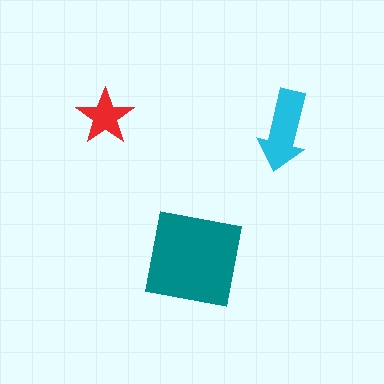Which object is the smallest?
The red star.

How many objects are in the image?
There are 3 objects in the image.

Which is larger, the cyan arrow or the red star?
The cyan arrow.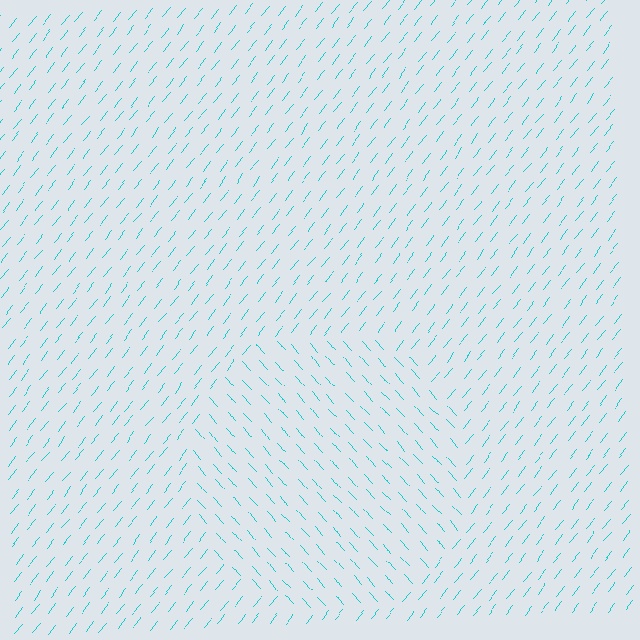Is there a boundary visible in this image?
Yes, there is a texture boundary formed by a change in line orientation.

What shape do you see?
I see a circle.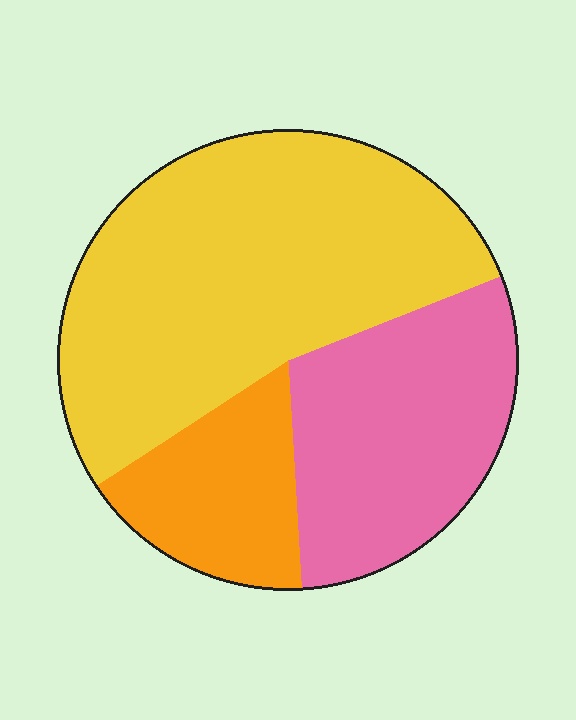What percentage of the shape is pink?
Pink takes up between a sixth and a third of the shape.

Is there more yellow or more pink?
Yellow.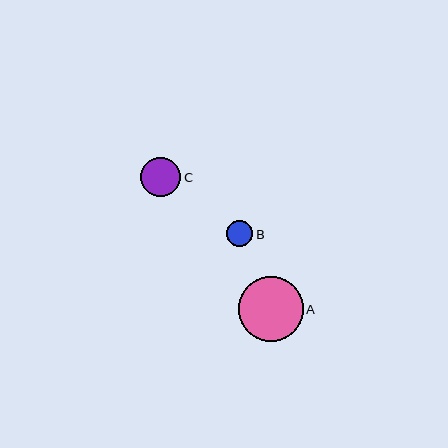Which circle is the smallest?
Circle B is the smallest with a size of approximately 26 pixels.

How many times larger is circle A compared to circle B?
Circle A is approximately 2.5 times the size of circle B.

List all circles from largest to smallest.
From largest to smallest: A, C, B.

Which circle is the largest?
Circle A is the largest with a size of approximately 65 pixels.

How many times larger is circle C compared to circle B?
Circle C is approximately 1.5 times the size of circle B.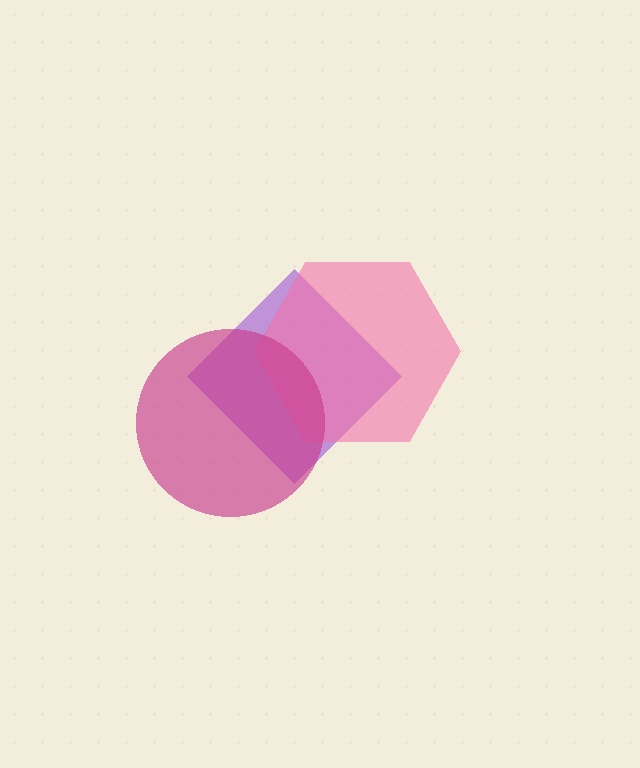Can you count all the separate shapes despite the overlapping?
Yes, there are 3 separate shapes.